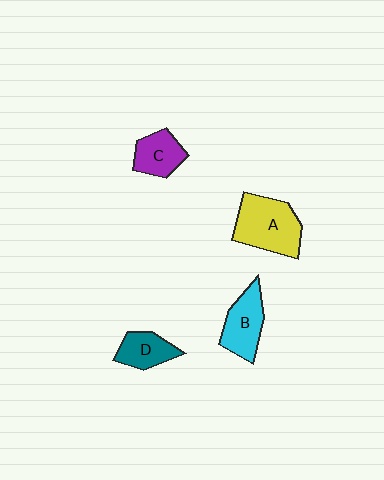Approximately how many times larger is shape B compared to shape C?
Approximately 1.2 times.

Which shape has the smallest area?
Shape D (teal).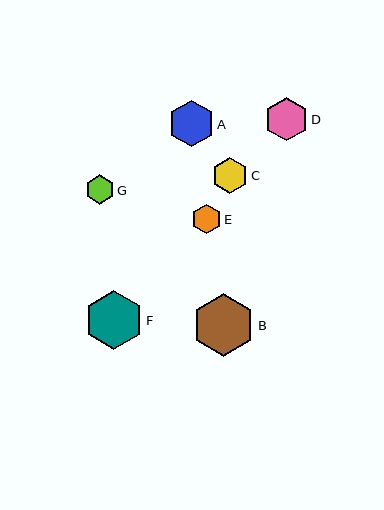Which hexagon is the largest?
Hexagon B is the largest with a size of approximately 63 pixels.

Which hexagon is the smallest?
Hexagon E is the smallest with a size of approximately 29 pixels.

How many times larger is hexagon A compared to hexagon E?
Hexagon A is approximately 1.6 times the size of hexagon E.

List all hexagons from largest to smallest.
From largest to smallest: B, F, A, D, C, G, E.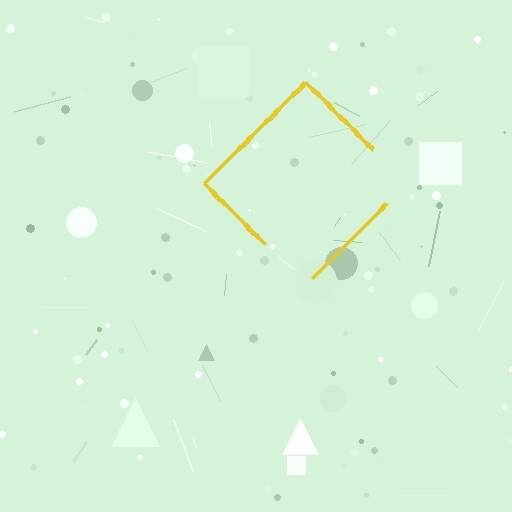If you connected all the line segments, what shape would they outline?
They would outline a diamond.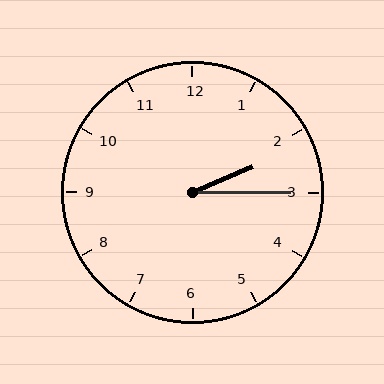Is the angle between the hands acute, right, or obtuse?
It is acute.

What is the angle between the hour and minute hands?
Approximately 22 degrees.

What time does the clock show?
2:15.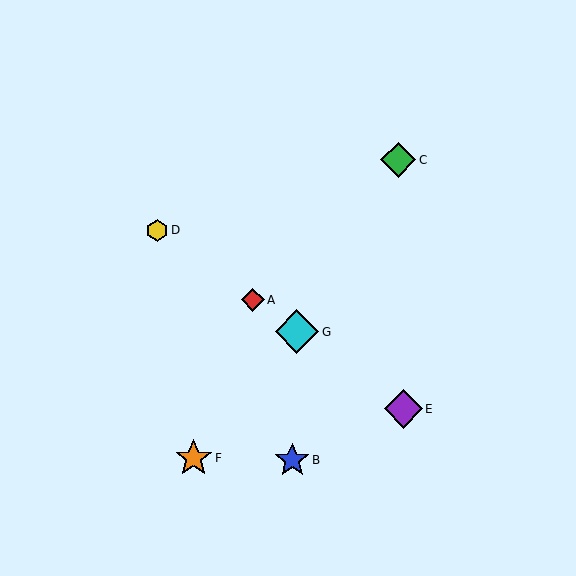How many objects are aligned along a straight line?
4 objects (A, D, E, G) are aligned along a straight line.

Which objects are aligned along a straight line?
Objects A, D, E, G are aligned along a straight line.